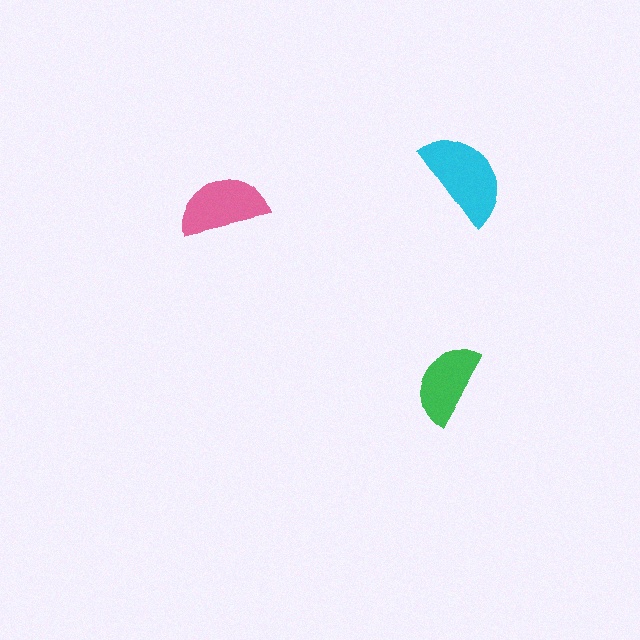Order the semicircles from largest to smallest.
the cyan one, the pink one, the green one.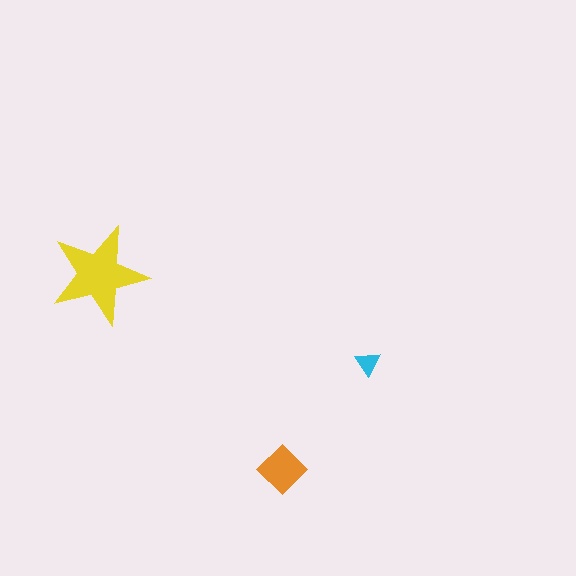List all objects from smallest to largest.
The cyan triangle, the orange diamond, the yellow star.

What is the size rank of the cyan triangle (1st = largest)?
3rd.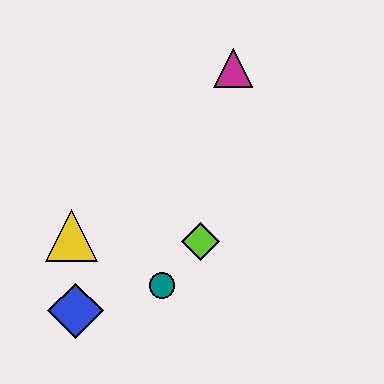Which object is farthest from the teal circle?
The magenta triangle is farthest from the teal circle.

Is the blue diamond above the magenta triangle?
No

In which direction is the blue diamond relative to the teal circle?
The blue diamond is to the left of the teal circle.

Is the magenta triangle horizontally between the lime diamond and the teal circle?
No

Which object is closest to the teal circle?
The lime diamond is closest to the teal circle.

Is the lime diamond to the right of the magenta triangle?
No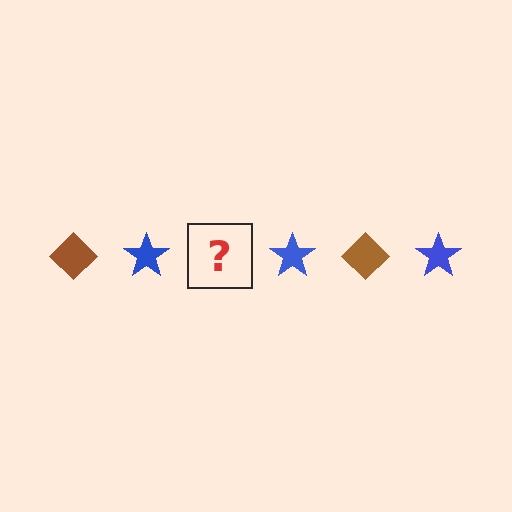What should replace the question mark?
The question mark should be replaced with a brown diamond.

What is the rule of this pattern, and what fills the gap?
The rule is that the pattern alternates between brown diamond and blue star. The gap should be filled with a brown diamond.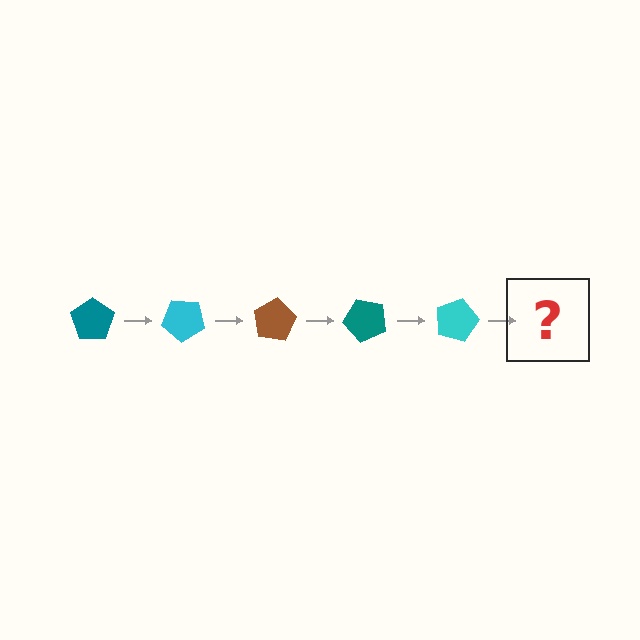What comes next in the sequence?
The next element should be a brown pentagon, rotated 200 degrees from the start.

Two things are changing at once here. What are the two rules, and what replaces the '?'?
The two rules are that it rotates 40 degrees each step and the color cycles through teal, cyan, and brown. The '?' should be a brown pentagon, rotated 200 degrees from the start.